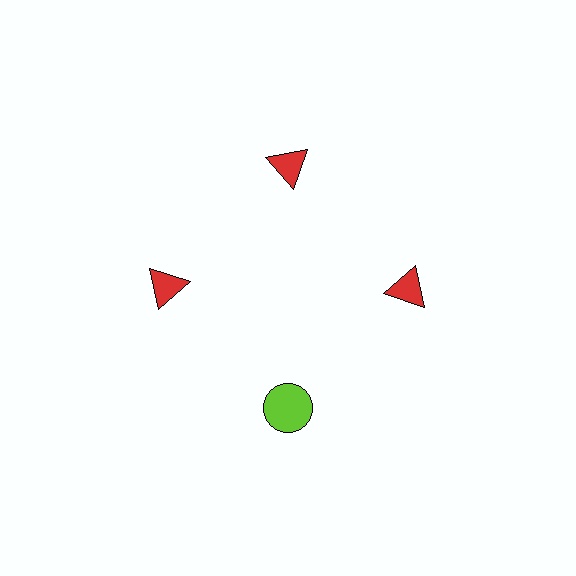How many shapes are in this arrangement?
There are 4 shapes arranged in a ring pattern.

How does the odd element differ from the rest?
It differs in both color (lime instead of red) and shape (circle instead of triangle).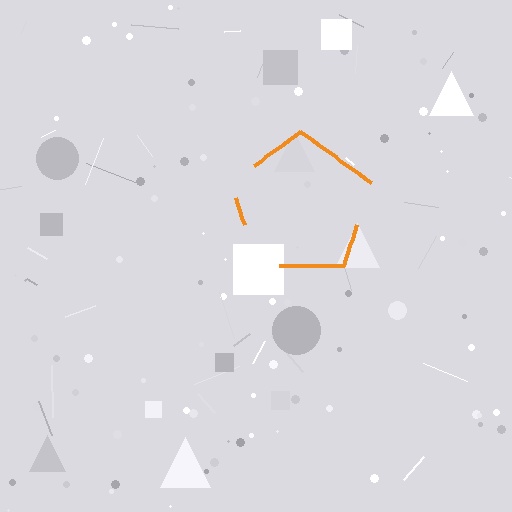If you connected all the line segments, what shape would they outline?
They would outline a pentagon.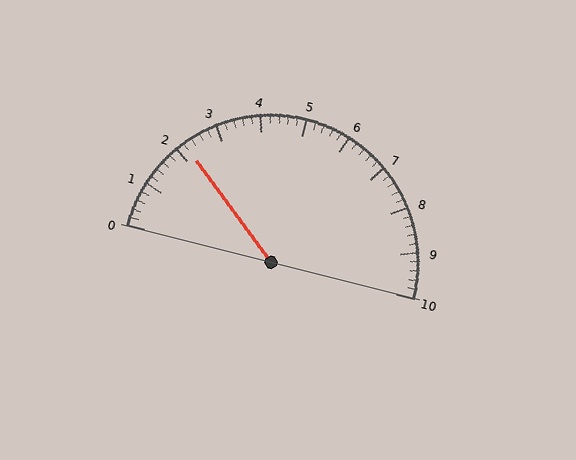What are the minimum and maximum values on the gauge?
The gauge ranges from 0 to 10.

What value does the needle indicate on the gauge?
The needle indicates approximately 2.2.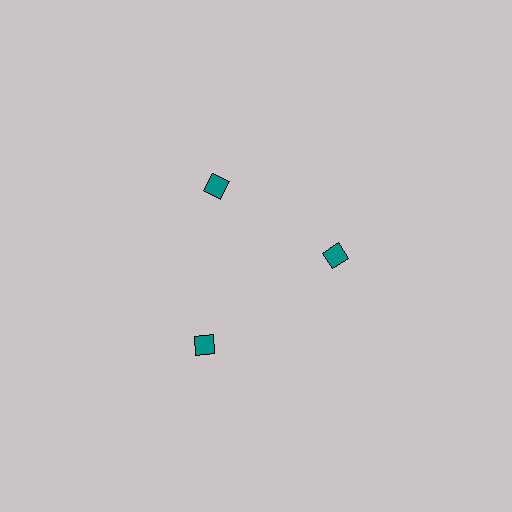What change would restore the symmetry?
The symmetry would be restored by moving it inward, back onto the ring so that all 3 diamonds sit at equal angles and equal distance from the center.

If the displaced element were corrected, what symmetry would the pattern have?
It would have 3-fold rotational symmetry — the pattern would map onto itself every 120 degrees.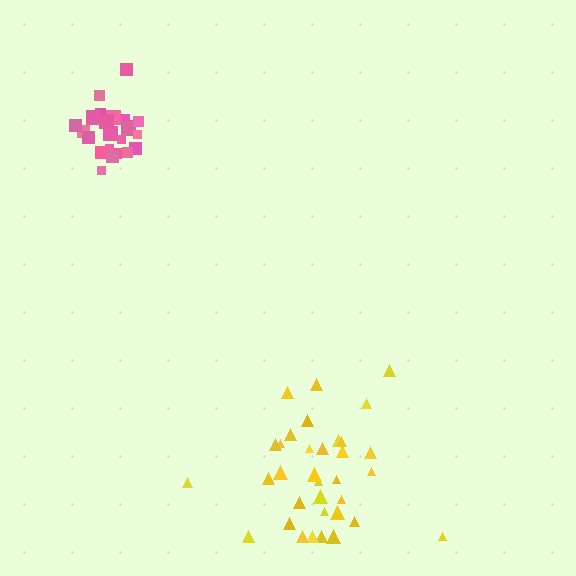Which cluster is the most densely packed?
Pink.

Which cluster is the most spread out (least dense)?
Yellow.